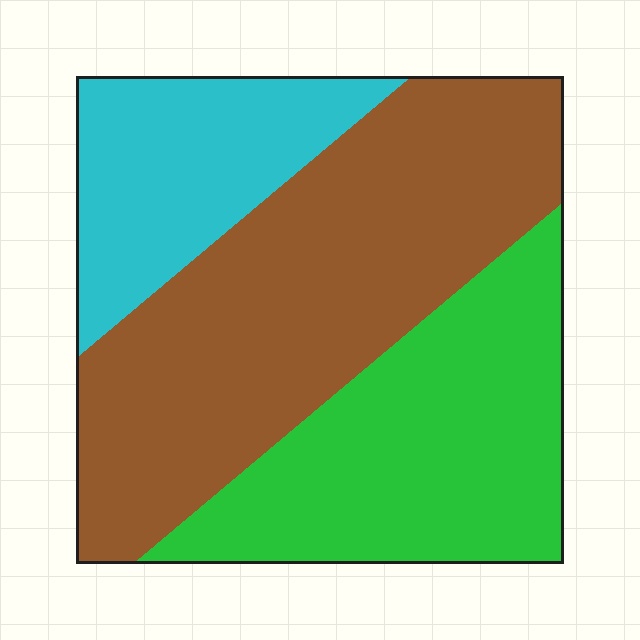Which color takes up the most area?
Brown, at roughly 45%.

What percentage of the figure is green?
Green takes up between a quarter and a half of the figure.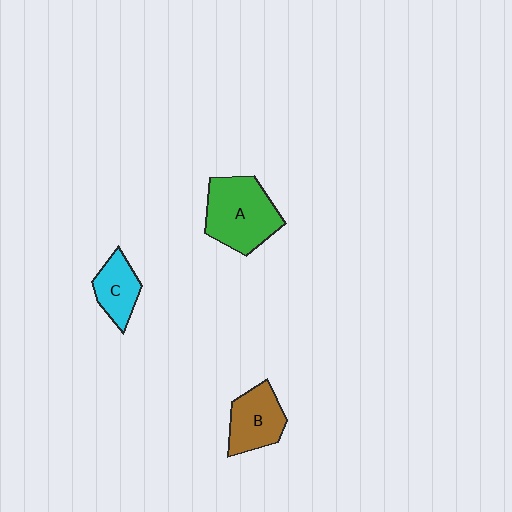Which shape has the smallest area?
Shape C (cyan).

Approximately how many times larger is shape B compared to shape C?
Approximately 1.2 times.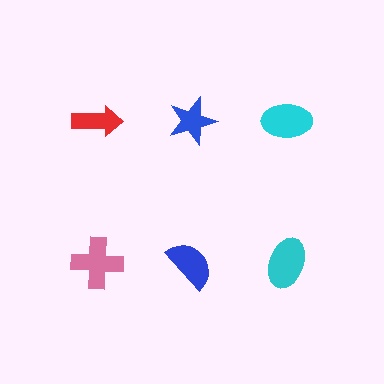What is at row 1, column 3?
A cyan ellipse.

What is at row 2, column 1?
A pink cross.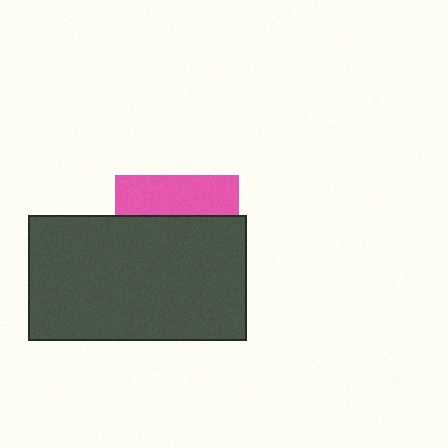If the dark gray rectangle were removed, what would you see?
You would see the complete pink square.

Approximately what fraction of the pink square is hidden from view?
Roughly 68% of the pink square is hidden behind the dark gray rectangle.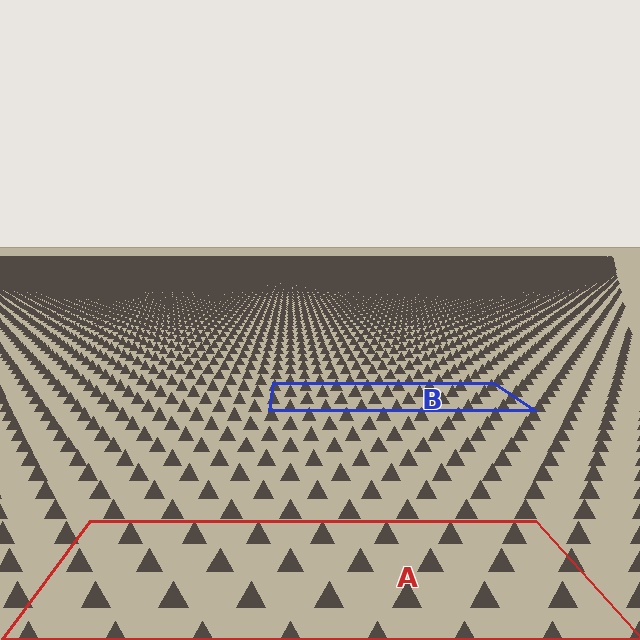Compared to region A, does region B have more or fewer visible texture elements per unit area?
Region B has more texture elements per unit area — they are packed more densely because it is farther away.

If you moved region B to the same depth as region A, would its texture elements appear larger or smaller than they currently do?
They would appear larger. At a closer depth, the same texture elements are projected at a bigger on-screen size.